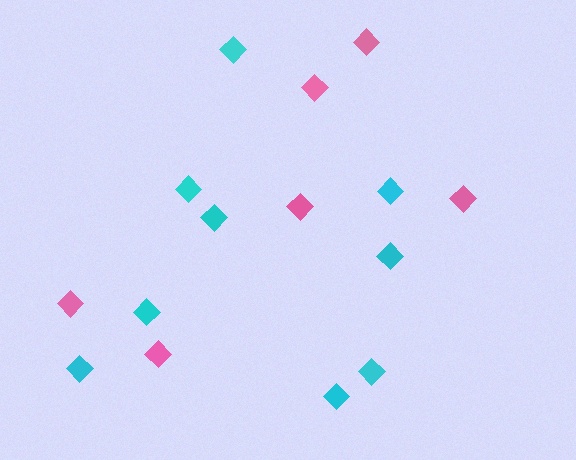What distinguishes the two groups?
There are 2 groups: one group of pink diamonds (6) and one group of cyan diamonds (9).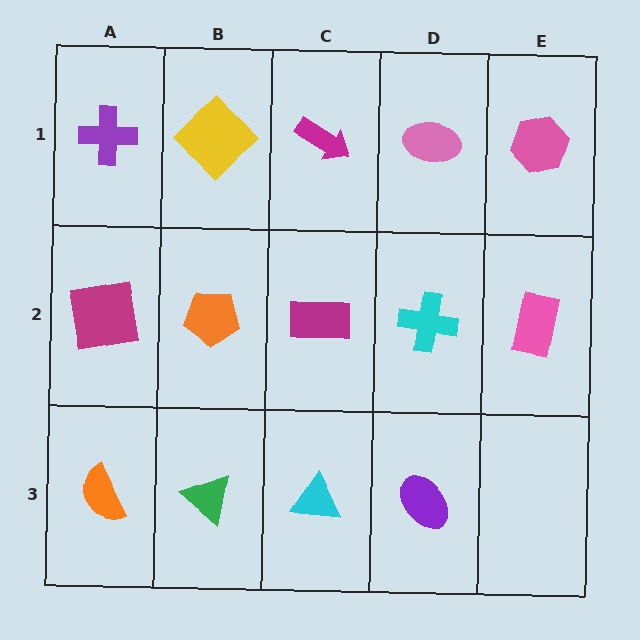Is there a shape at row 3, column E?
No, that cell is empty.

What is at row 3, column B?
A green triangle.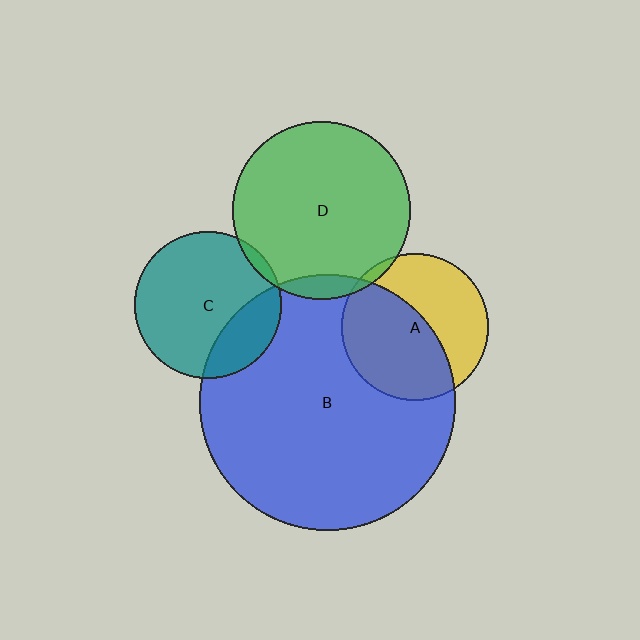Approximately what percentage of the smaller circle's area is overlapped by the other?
Approximately 55%.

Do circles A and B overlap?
Yes.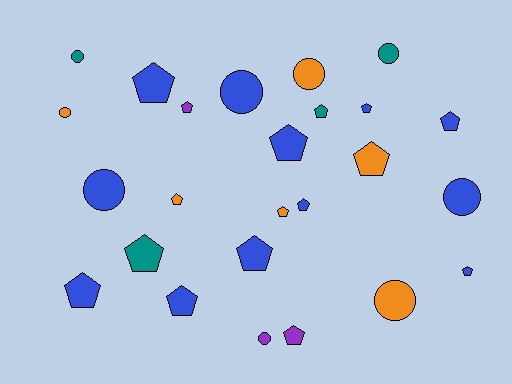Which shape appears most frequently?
Pentagon, with 16 objects.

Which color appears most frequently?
Blue, with 12 objects.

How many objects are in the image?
There are 25 objects.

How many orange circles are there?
There are 3 orange circles.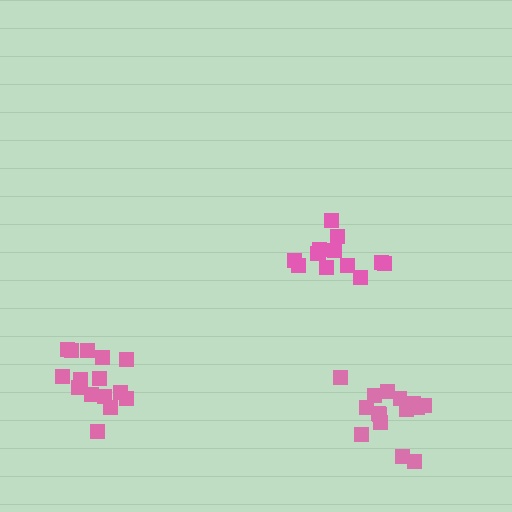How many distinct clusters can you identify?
There are 3 distinct clusters.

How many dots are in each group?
Group 1: 13 dots, Group 2: 15 dots, Group 3: 15 dots (43 total).